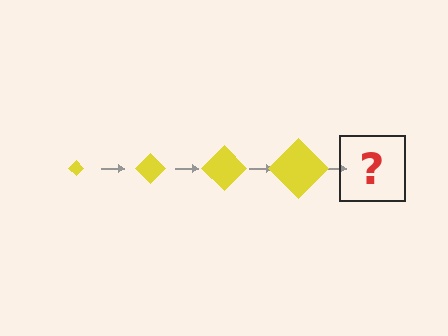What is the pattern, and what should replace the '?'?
The pattern is that the diamond gets progressively larger each step. The '?' should be a yellow diamond, larger than the previous one.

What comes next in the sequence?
The next element should be a yellow diamond, larger than the previous one.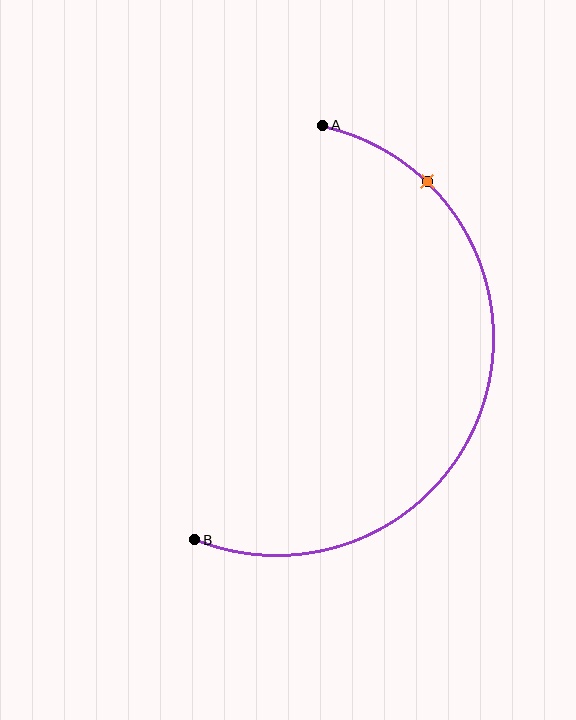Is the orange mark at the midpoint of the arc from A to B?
No. The orange mark lies on the arc but is closer to endpoint A. The arc midpoint would be at the point on the curve equidistant along the arc from both A and B.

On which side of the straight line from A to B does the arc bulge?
The arc bulges to the right of the straight line connecting A and B.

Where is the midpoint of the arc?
The arc midpoint is the point on the curve farthest from the straight line joining A and B. It sits to the right of that line.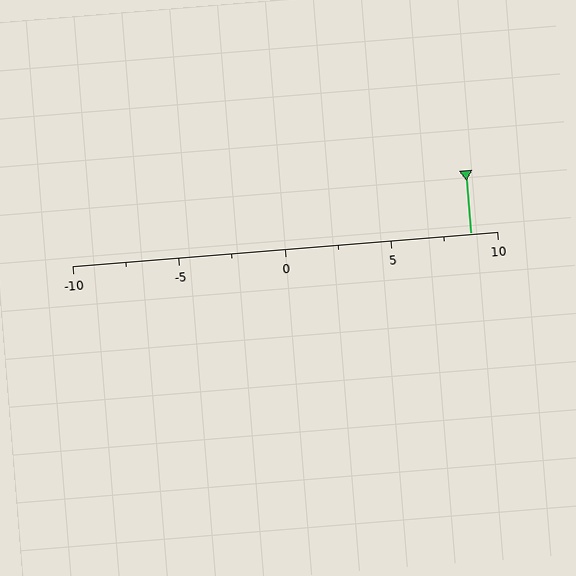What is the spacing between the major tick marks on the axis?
The major ticks are spaced 5 apart.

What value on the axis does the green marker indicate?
The marker indicates approximately 8.8.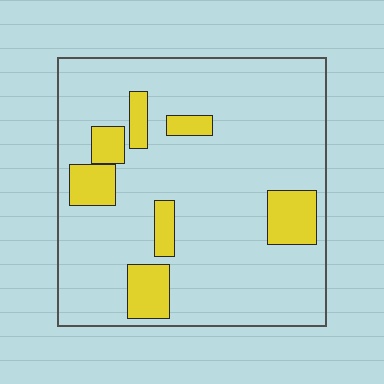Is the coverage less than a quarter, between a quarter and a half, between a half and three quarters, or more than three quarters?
Less than a quarter.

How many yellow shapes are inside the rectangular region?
7.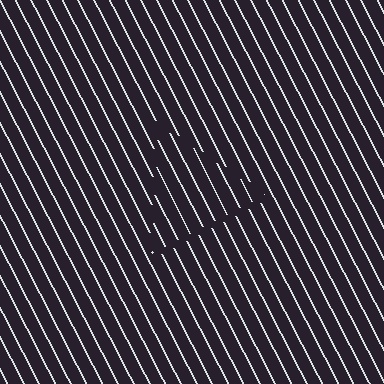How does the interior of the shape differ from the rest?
The interior of the shape contains the same grating, shifted by half a period — the contour is defined by the phase discontinuity where line-ends from the inner and outer gratings abut.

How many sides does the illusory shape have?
3 sides — the line-ends trace a triangle.